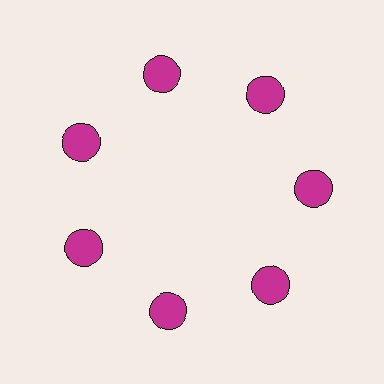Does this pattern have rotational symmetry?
Yes, this pattern has 7-fold rotational symmetry. It looks the same after rotating 51 degrees around the center.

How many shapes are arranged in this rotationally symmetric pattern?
There are 7 shapes, arranged in 7 groups of 1.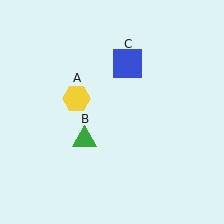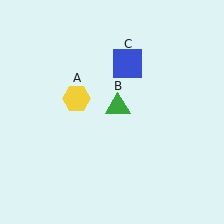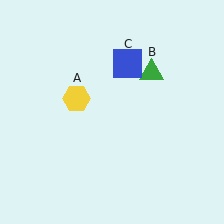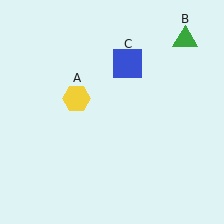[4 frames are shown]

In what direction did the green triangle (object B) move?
The green triangle (object B) moved up and to the right.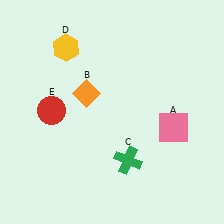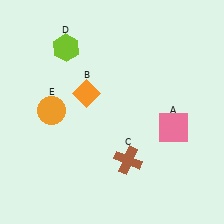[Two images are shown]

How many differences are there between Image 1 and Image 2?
There are 3 differences between the two images.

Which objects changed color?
C changed from green to brown. D changed from yellow to lime. E changed from red to orange.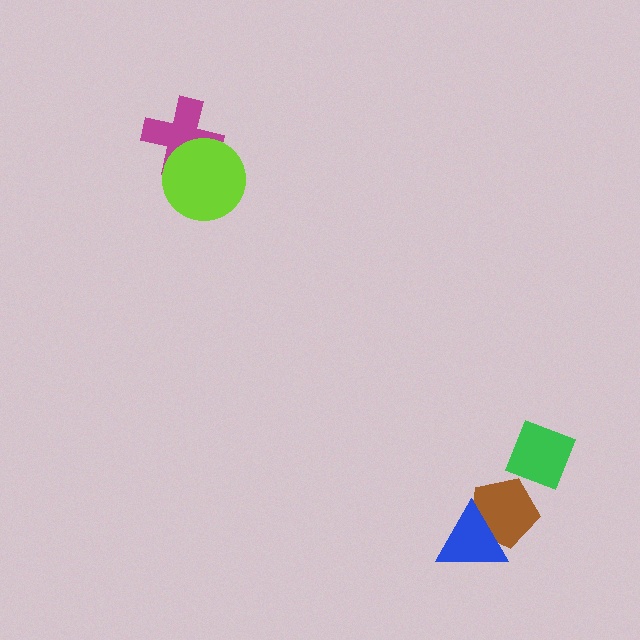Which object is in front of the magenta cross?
The lime circle is in front of the magenta cross.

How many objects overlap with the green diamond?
0 objects overlap with the green diamond.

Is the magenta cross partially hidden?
Yes, it is partially covered by another shape.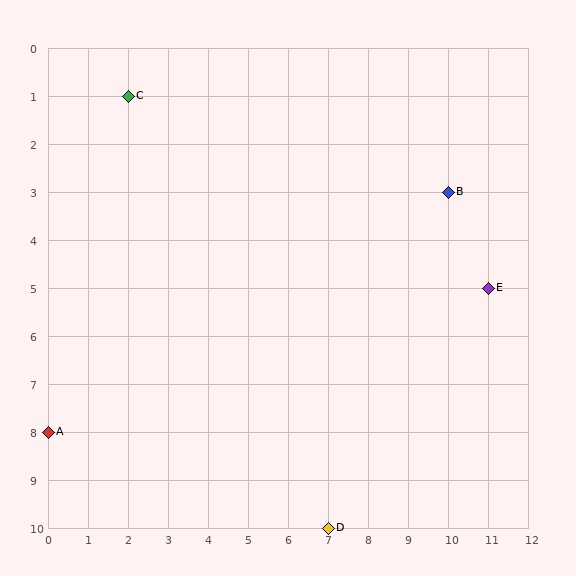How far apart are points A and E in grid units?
Points A and E are 11 columns and 3 rows apart (about 11.4 grid units diagonally).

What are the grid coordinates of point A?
Point A is at grid coordinates (0, 8).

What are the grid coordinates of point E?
Point E is at grid coordinates (11, 5).